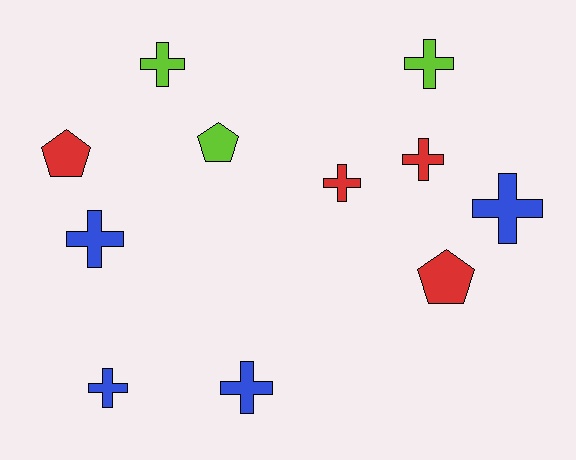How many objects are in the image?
There are 11 objects.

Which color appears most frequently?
Blue, with 4 objects.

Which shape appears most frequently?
Cross, with 8 objects.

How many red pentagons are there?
There are 2 red pentagons.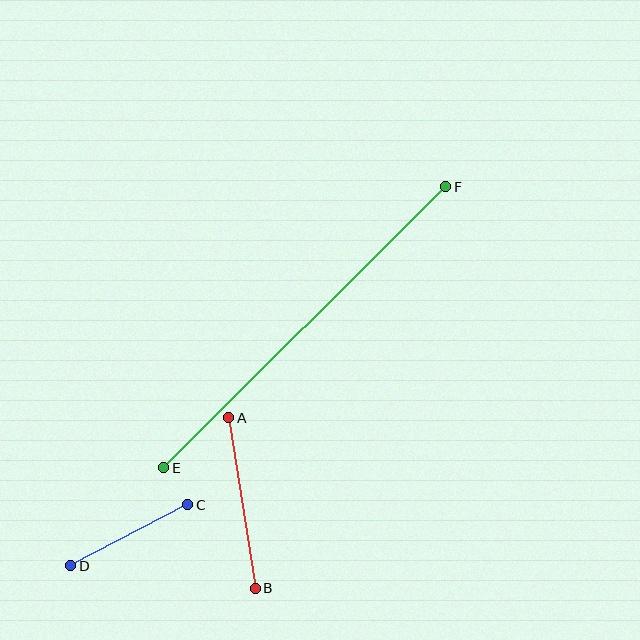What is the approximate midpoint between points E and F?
The midpoint is at approximately (305, 327) pixels.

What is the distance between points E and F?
The distance is approximately 398 pixels.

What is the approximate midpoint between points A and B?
The midpoint is at approximately (242, 503) pixels.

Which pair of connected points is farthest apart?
Points E and F are farthest apart.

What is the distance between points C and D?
The distance is approximately 132 pixels.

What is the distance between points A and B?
The distance is approximately 173 pixels.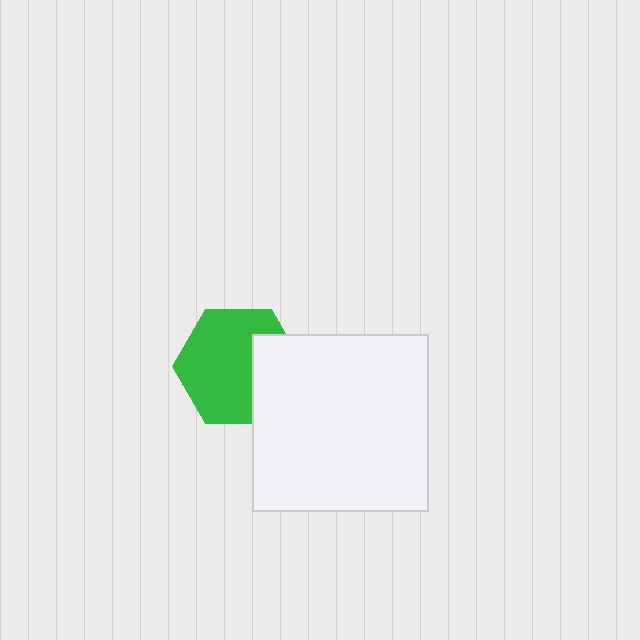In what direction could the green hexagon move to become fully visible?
The green hexagon could move left. That would shift it out from behind the white square entirely.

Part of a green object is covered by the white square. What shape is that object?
It is a hexagon.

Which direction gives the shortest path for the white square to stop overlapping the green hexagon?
Moving right gives the shortest separation.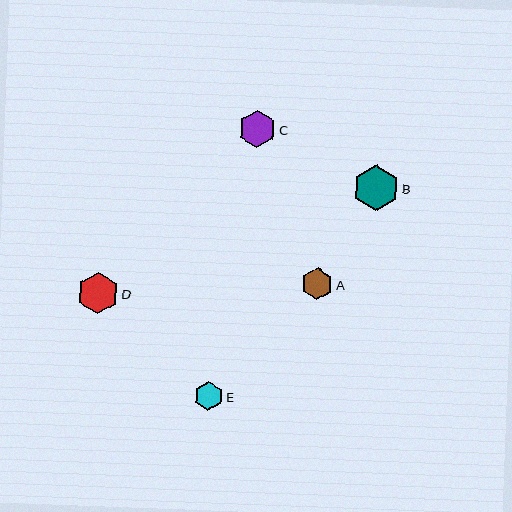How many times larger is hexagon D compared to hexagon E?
Hexagon D is approximately 1.4 times the size of hexagon E.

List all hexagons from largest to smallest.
From largest to smallest: B, D, C, A, E.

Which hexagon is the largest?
Hexagon B is the largest with a size of approximately 45 pixels.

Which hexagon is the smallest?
Hexagon E is the smallest with a size of approximately 29 pixels.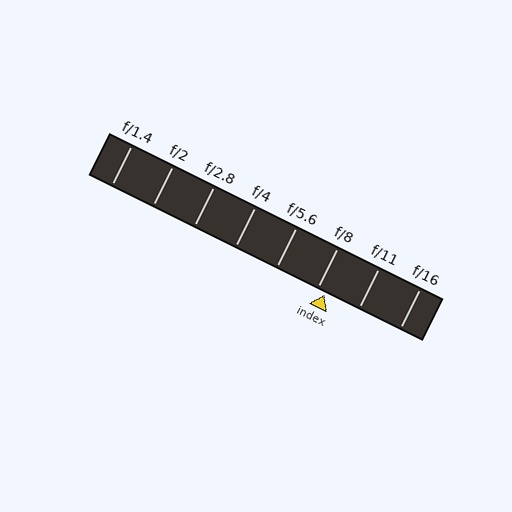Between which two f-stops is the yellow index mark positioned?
The index mark is between f/8 and f/11.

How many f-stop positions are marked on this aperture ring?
There are 8 f-stop positions marked.